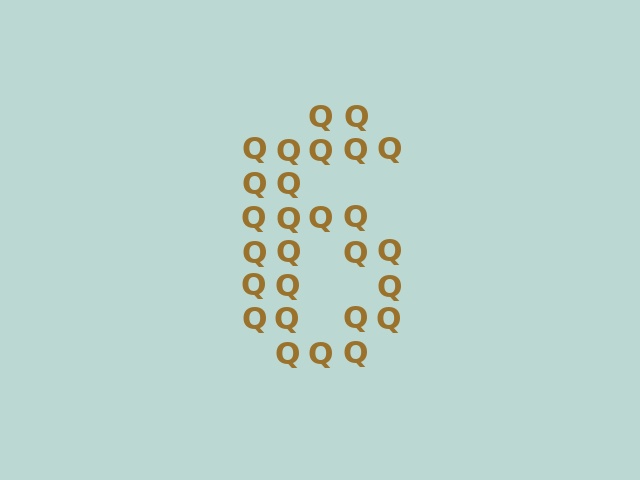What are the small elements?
The small elements are letter Q's.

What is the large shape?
The large shape is the digit 6.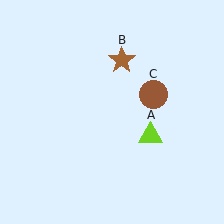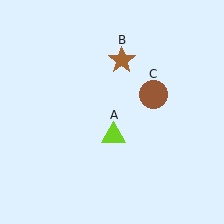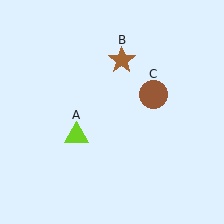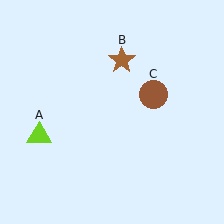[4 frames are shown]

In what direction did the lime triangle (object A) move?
The lime triangle (object A) moved left.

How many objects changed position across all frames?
1 object changed position: lime triangle (object A).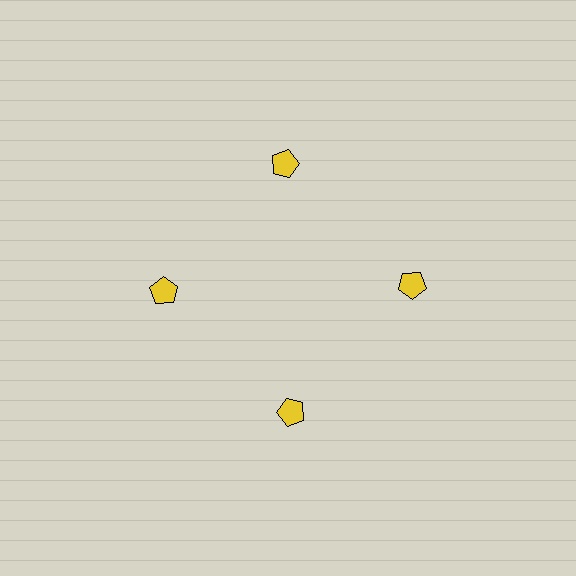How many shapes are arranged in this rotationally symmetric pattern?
There are 4 shapes, arranged in 4 groups of 1.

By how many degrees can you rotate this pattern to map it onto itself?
The pattern maps onto itself every 90 degrees of rotation.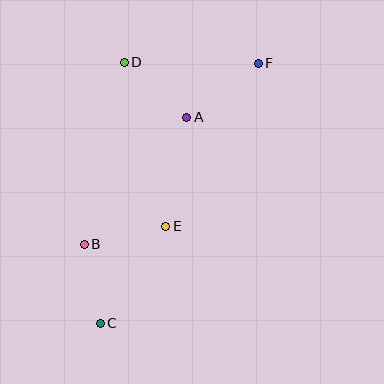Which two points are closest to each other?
Points B and C are closest to each other.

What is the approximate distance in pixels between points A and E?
The distance between A and E is approximately 111 pixels.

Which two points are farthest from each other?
Points C and F are farthest from each other.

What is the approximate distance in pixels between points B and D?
The distance between B and D is approximately 186 pixels.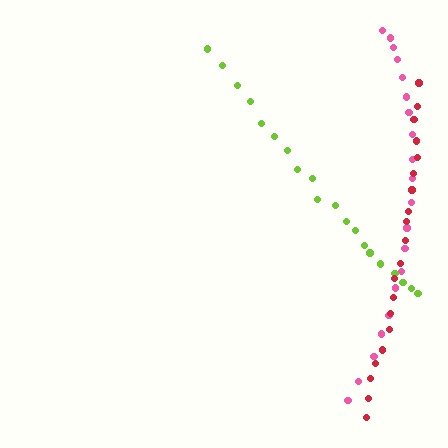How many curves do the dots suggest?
There are 3 distinct paths.